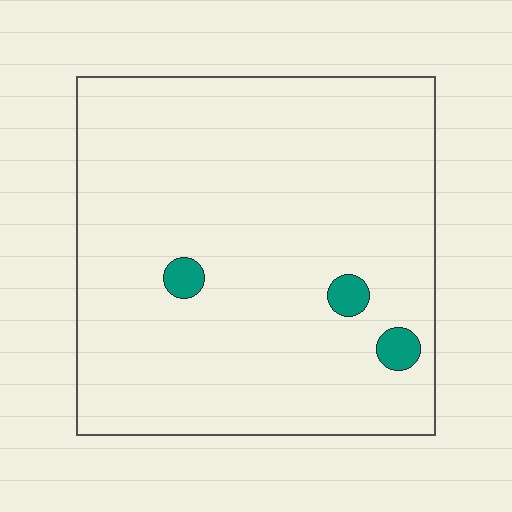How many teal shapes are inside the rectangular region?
3.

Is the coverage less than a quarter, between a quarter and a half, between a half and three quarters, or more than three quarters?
Less than a quarter.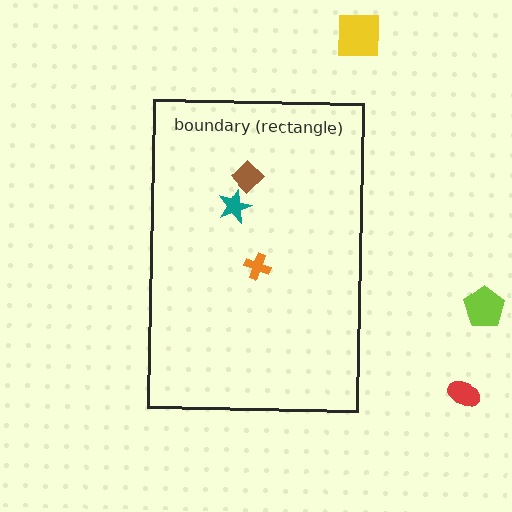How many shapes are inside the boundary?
3 inside, 3 outside.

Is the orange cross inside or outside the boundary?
Inside.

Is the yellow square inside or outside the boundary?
Outside.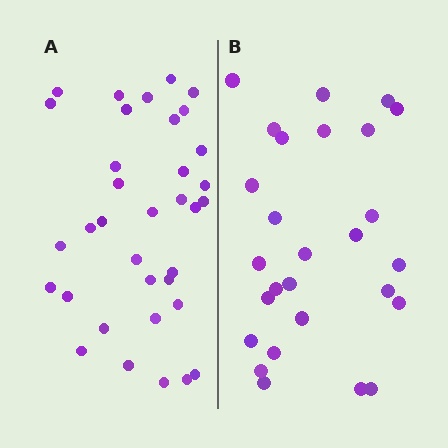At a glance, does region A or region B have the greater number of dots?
Region A (the left region) has more dots.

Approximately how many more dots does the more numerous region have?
Region A has roughly 8 or so more dots than region B.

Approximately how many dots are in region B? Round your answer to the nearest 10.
About 30 dots. (The exact count is 27, which rounds to 30.)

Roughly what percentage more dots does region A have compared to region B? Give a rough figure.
About 30% more.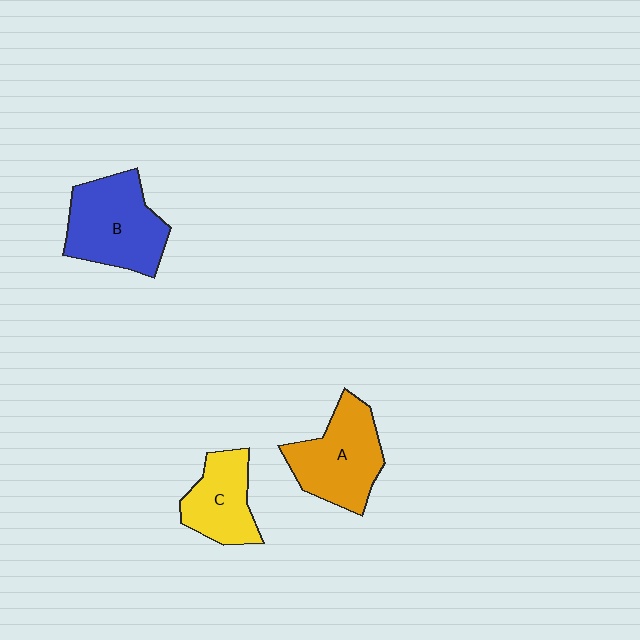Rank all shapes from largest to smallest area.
From largest to smallest: B (blue), A (orange), C (yellow).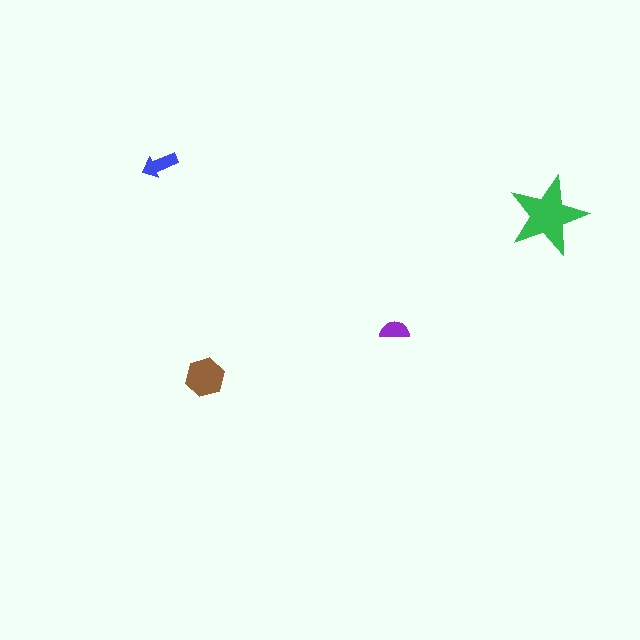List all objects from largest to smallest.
The green star, the brown hexagon, the blue arrow, the purple semicircle.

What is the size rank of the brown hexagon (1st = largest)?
2nd.